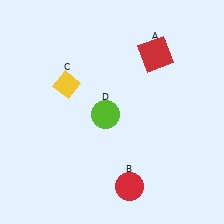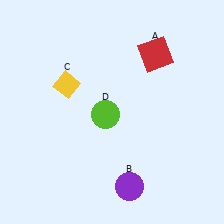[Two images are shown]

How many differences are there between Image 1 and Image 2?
There is 1 difference between the two images.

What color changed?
The circle (B) changed from red in Image 1 to purple in Image 2.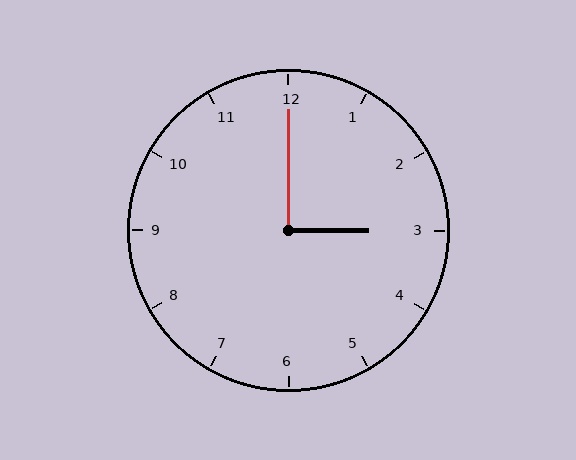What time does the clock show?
3:00.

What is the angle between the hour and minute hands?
Approximately 90 degrees.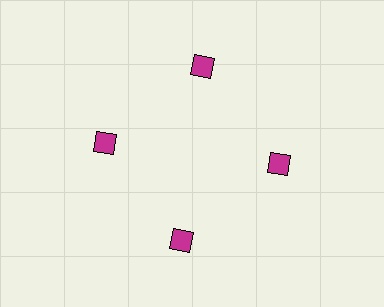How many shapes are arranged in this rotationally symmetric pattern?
There are 4 shapes, arranged in 4 groups of 1.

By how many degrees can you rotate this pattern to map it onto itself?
The pattern maps onto itself every 90 degrees of rotation.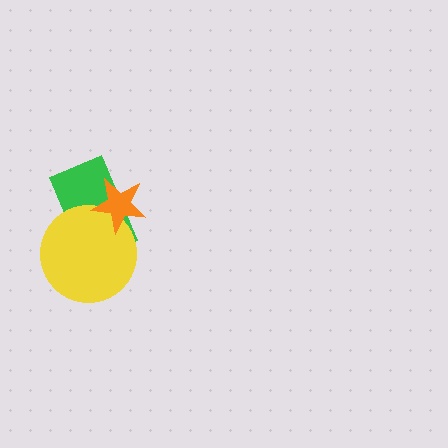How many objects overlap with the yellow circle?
2 objects overlap with the yellow circle.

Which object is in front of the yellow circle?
The orange star is in front of the yellow circle.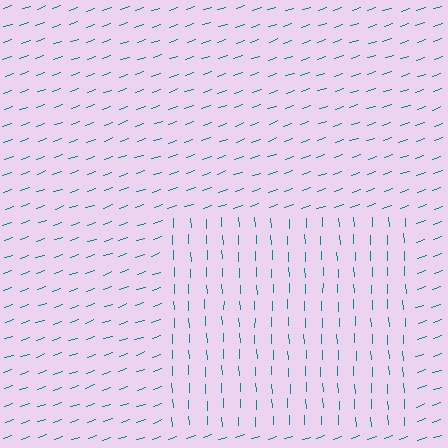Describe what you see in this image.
The image is filled with small teal line segments. A rectangle region in the image has lines oriented differently from the surrounding lines, creating a visible texture boundary.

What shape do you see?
I see a rectangle.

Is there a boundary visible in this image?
Yes, there is a texture boundary formed by a change in line orientation.